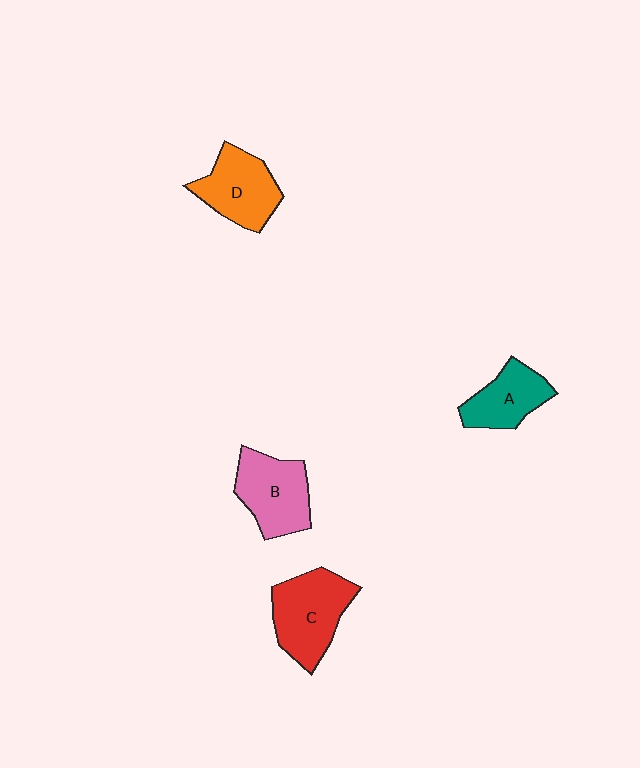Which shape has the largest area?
Shape C (red).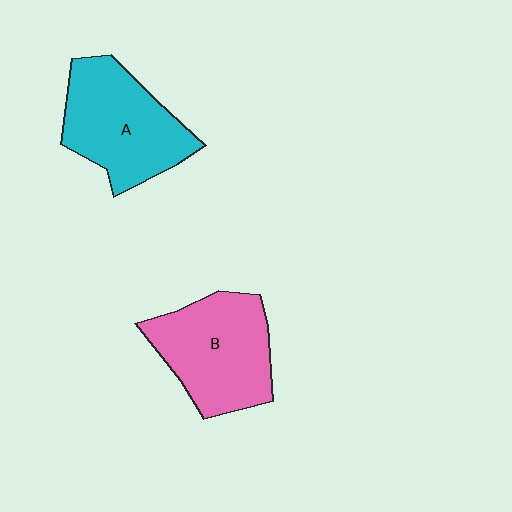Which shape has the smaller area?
Shape A (cyan).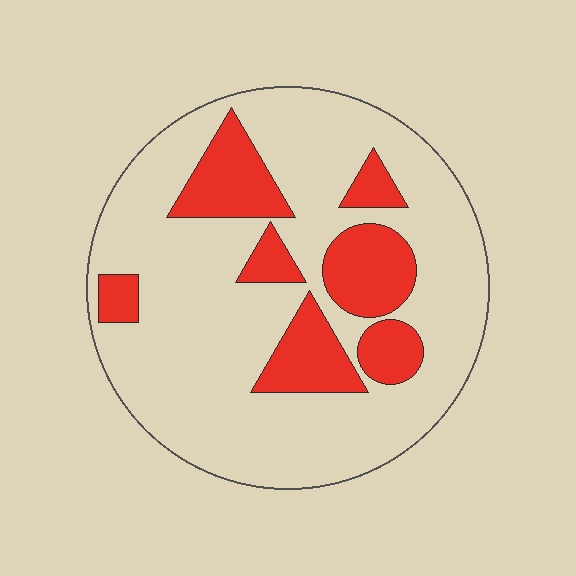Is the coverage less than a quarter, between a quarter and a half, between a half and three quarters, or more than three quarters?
Less than a quarter.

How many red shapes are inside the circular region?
7.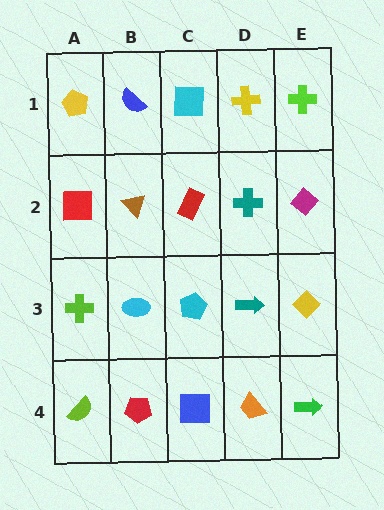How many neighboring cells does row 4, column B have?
3.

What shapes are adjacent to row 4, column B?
A cyan ellipse (row 3, column B), a lime semicircle (row 4, column A), a blue square (row 4, column C).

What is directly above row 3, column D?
A teal cross.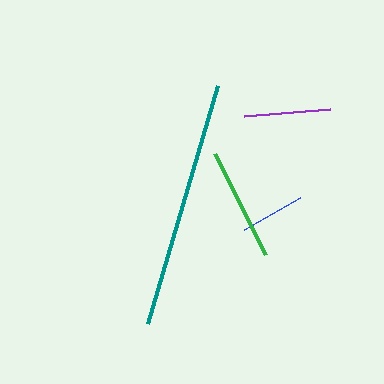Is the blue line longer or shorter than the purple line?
The purple line is longer than the blue line.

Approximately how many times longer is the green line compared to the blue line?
The green line is approximately 1.7 times the length of the blue line.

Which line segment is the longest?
The teal line is the longest at approximately 248 pixels.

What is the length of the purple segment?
The purple segment is approximately 86 pixels long.